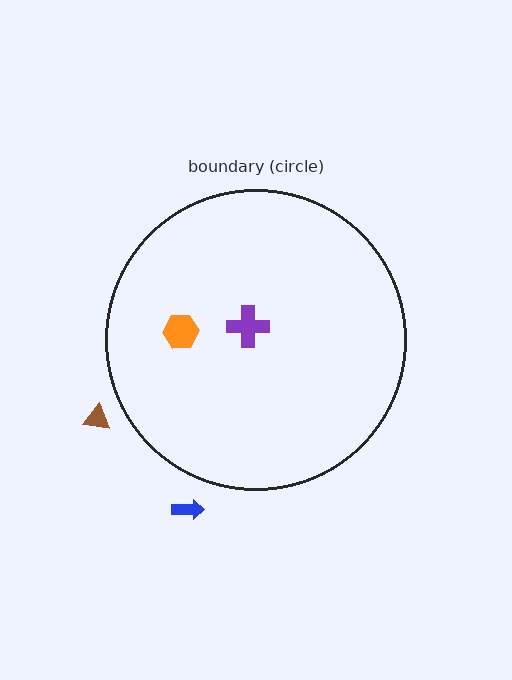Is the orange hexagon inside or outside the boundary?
Inside.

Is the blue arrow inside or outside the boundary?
Outside.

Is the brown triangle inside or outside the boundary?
Outside.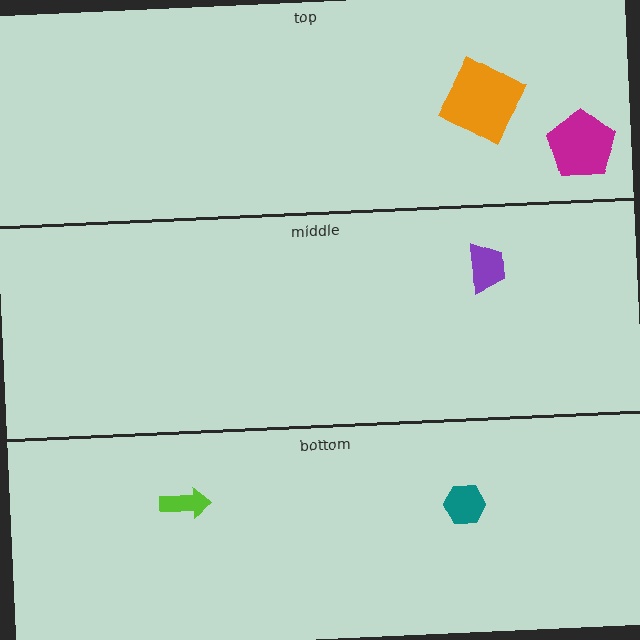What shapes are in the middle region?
The purple trapezoid.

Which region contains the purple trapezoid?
The middle region.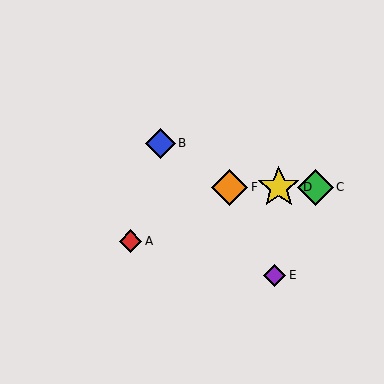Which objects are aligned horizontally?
Objects C, D, F are aligned horizontally.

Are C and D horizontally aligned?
Yes, both are at y≈187.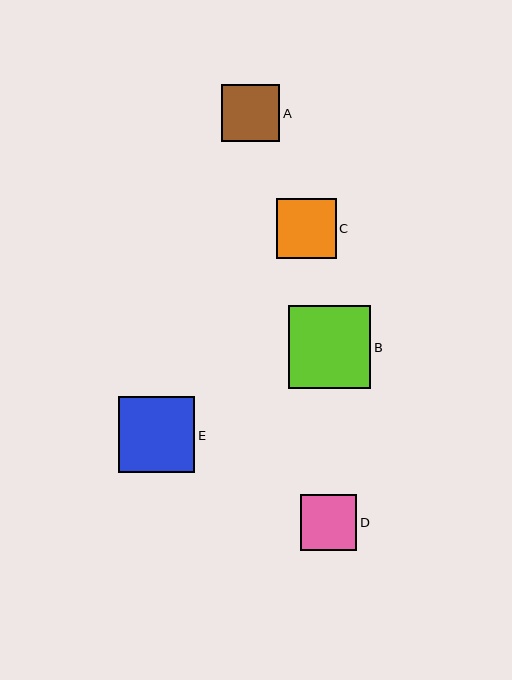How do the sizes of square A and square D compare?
Square A and square D are approximately the same size.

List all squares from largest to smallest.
From largest to smallest: B, E, C, A, D.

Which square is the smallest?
Square D is the smallest with a size of approximately 56 pixels.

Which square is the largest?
Square B is the largest with a size of approximately 82 pixels.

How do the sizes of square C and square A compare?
Square C and square A are approximately the same size.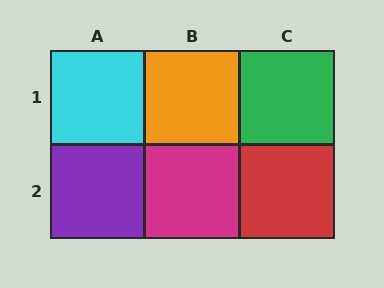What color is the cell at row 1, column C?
Green.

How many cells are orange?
1 cell is orange.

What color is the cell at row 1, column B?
Orange.